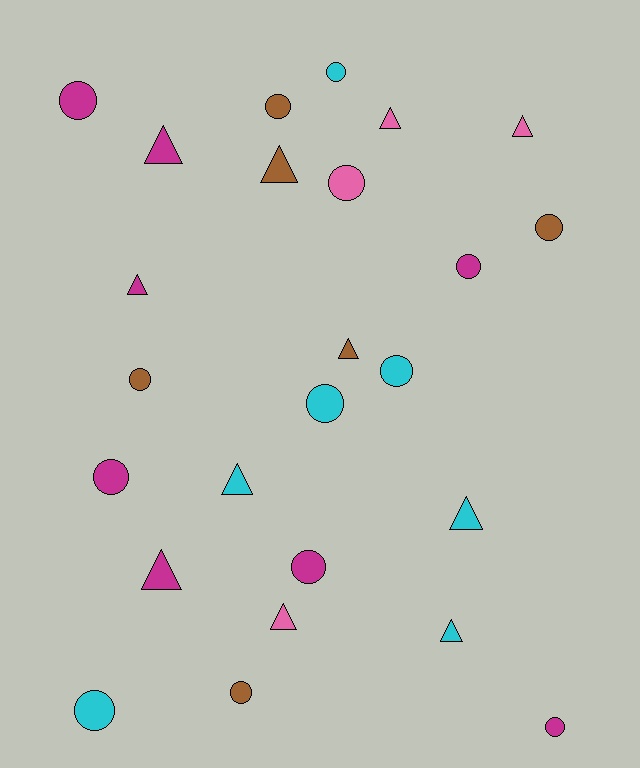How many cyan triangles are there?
There are 3 cyan triangles.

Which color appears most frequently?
Magenta, with 8 objects.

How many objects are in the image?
There are 25 objects.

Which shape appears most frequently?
Circle, with 14 objects.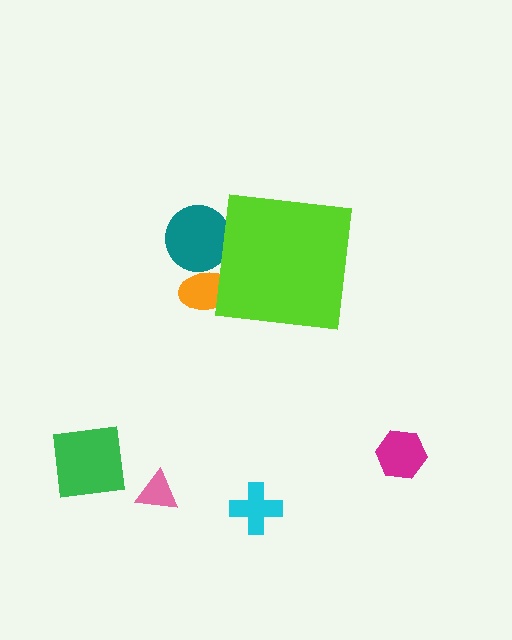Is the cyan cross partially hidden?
No, the cyan cross is fully visible.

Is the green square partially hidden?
No, the green square is fully visible.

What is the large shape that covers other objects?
A lime square.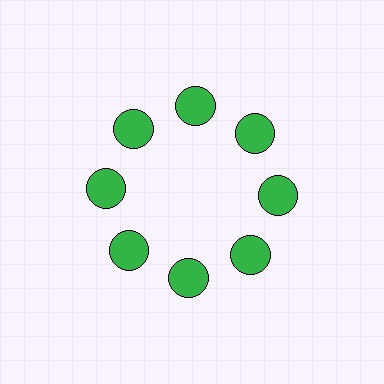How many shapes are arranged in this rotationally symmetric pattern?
There are 8 shapes, arranged in 8 groups of 1.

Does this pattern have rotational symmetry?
Yes, this pattern has 8-fold rotational symmetry. It looks the same after rotating 45 degrees around the center.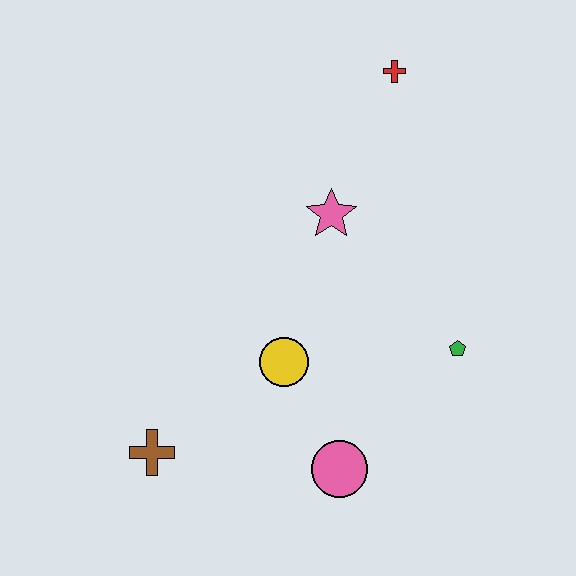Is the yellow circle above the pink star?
No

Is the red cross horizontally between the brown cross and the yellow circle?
No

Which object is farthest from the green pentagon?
The brown cross is farthest from the green pentagon.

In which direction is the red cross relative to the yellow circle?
The red cross is above the yellow circle.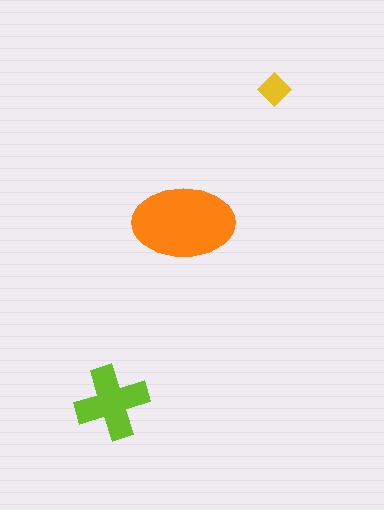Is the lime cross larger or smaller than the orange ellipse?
Smaller.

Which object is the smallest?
The yellow diamond.